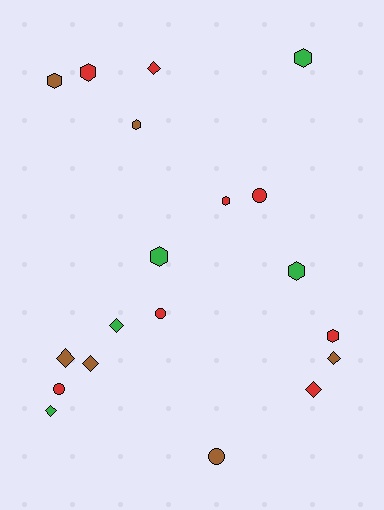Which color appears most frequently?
Red, with 8 objects.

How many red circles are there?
There are 3 red circles.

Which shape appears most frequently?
Hexagon, with 8 objects.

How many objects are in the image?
There are 19 objects.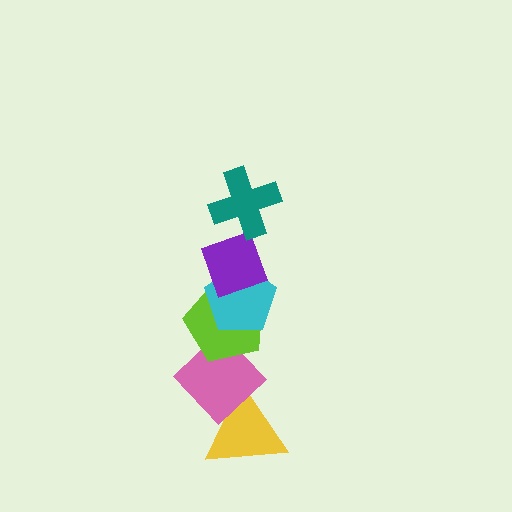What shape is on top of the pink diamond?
The lime pentagon is on top of the pink diamond.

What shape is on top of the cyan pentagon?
The purple diamond is on top of the cyan pentagon.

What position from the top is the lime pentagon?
The lime pentagon is 4th from the top.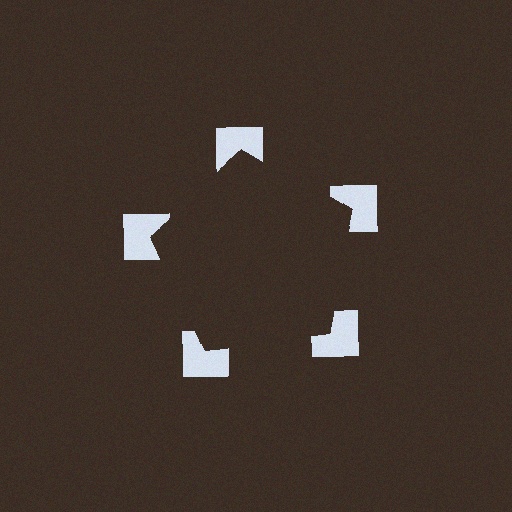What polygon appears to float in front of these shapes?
An illusory pentagon — its edges are inferred from the aligned wedge cuts in the notched squares, not physically drawn.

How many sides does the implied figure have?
5 sides.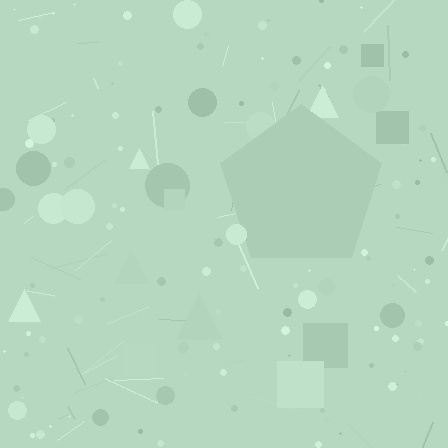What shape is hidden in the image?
A pentagon is hidden in the image.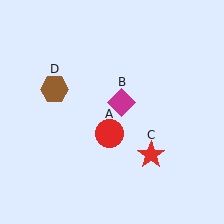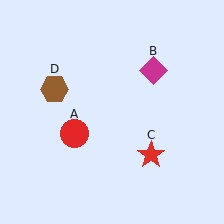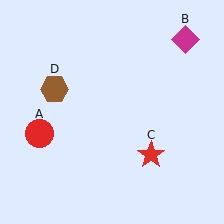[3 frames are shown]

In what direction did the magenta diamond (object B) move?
The magenta diamond (object B) moved up and to the right.